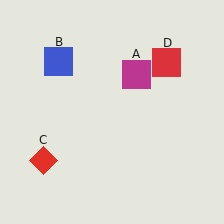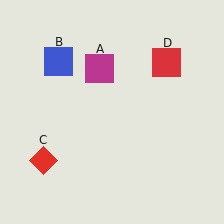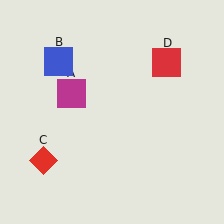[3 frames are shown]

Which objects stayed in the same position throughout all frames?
Blue square (object B) and red diamond (object C) and red square (object D) remained stationary.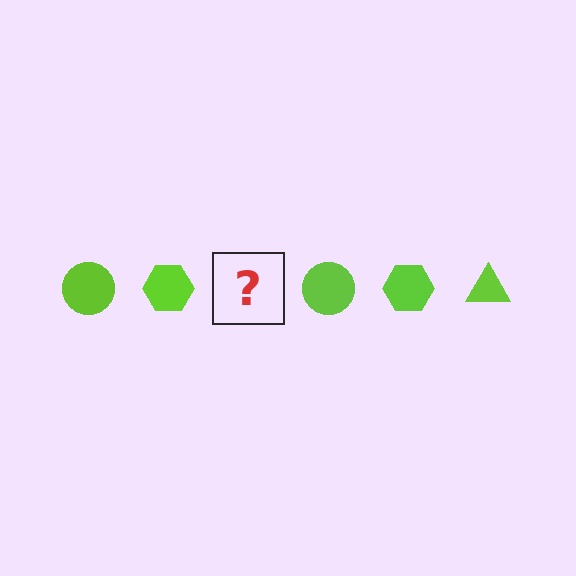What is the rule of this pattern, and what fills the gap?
The rule is that the pattern cycles through circle, hexagon, triangle shapes in lime. The gap should be filled with a lime triangle.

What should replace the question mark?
The question mark should be replaced with a lime triangle.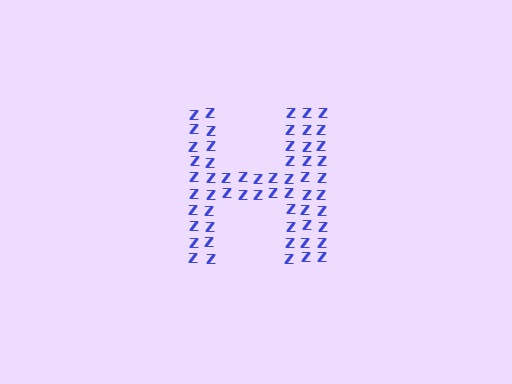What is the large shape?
The large shape is the letter H.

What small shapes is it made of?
It is made of small letter Z's.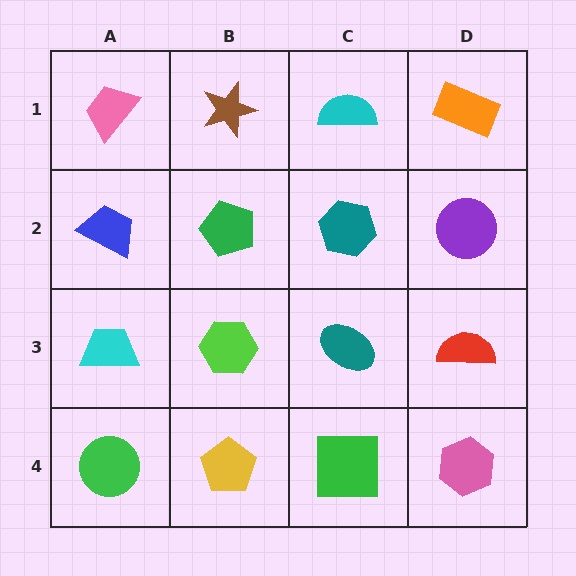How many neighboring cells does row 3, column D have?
3.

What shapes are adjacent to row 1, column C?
A teal hexagon (row 2, column C), a brown star (row 1, column B), an orange rectangle (row 1, column D).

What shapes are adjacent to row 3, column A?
A blue trapezoid (row 2, column A), a green circle (row 4, column A), a lime hexagon (row 3, column B).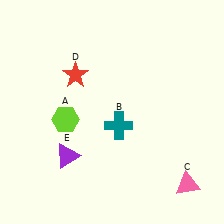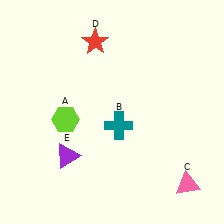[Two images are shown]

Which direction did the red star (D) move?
The red star (D) moved up.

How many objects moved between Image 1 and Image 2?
1 object moved between the two images.